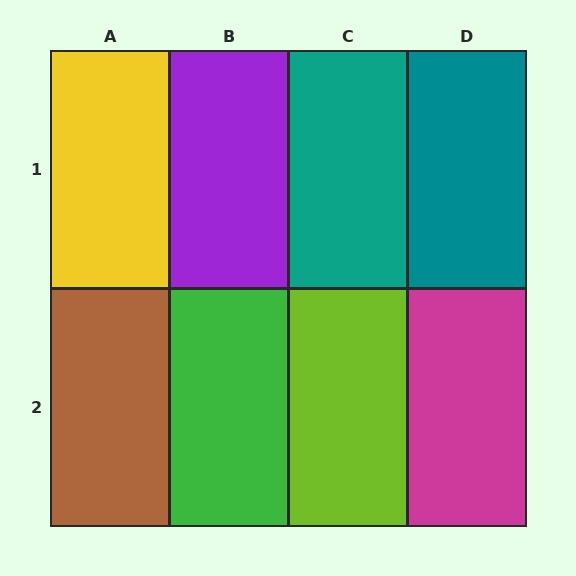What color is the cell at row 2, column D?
Magenta.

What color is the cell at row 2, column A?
Brown.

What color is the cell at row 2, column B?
Green.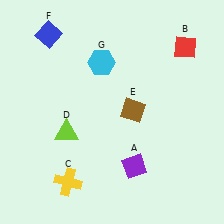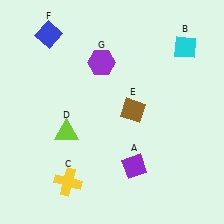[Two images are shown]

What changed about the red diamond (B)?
In Image 1, B is red. In Image 2, it changed to cyan.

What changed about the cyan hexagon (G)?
In Image 1, G is cyan. In Image 2, it changed to purple.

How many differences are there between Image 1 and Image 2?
There are 2 differences between the two images.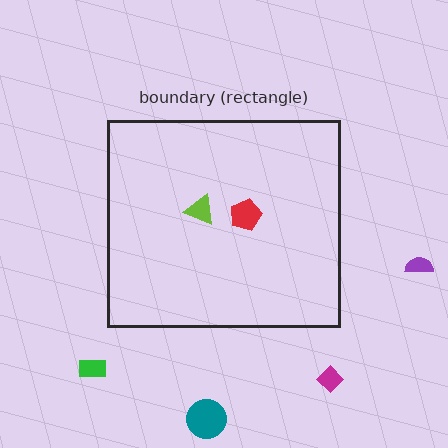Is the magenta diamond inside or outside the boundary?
Outside.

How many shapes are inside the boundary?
2 inside, 4 outside.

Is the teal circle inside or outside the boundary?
Outside.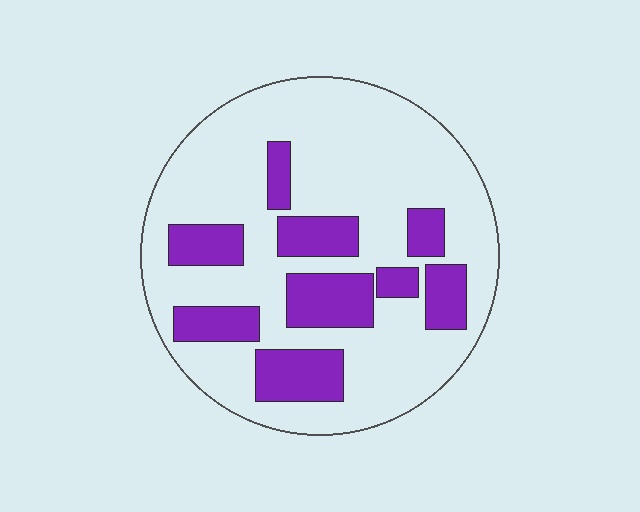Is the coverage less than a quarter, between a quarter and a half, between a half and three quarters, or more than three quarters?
Between a quarter and a half.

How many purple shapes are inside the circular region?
9.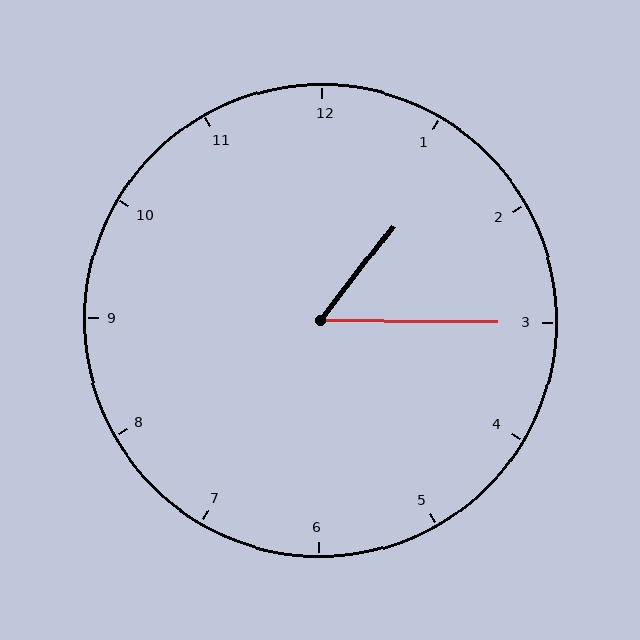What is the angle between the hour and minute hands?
Approximately 52 degrees.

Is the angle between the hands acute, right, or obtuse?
It is acute.